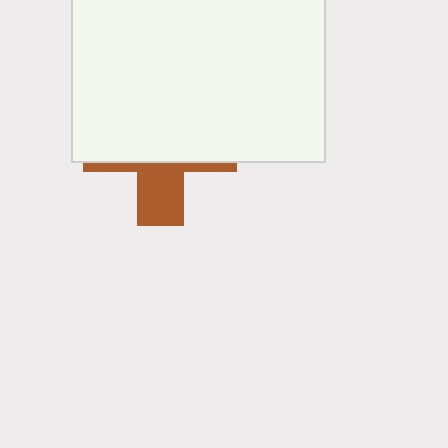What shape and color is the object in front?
The object in front is a white rectangle.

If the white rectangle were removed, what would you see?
You would see the complete brown cross.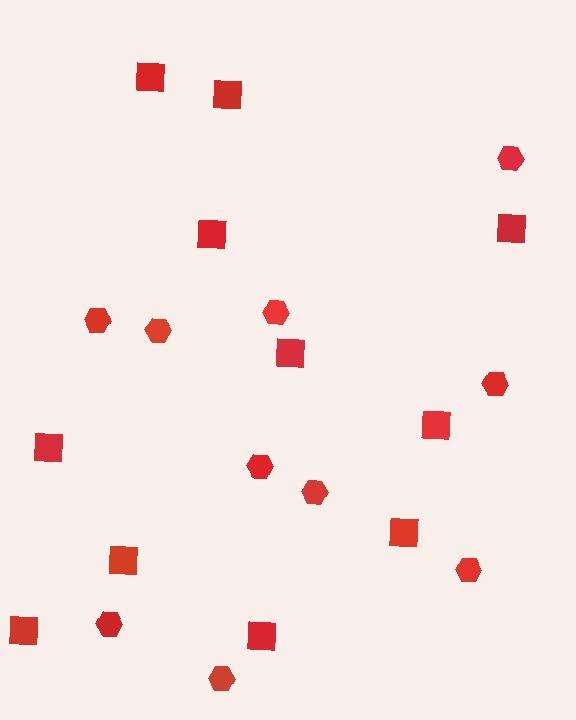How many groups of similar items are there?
There are 2 groups: one group of hexagons (10) and one group of squares (11).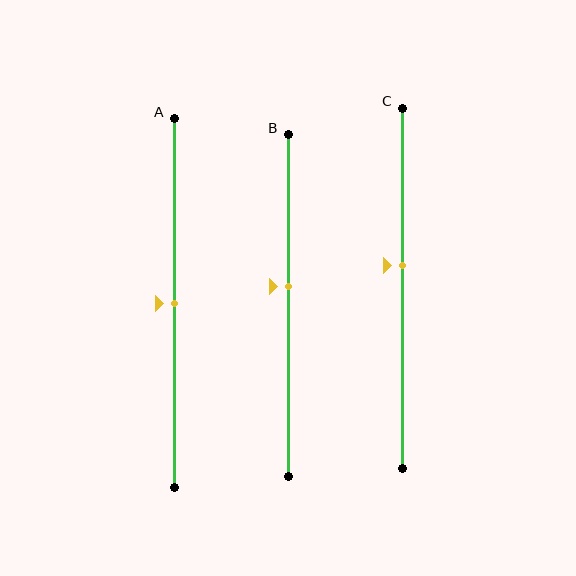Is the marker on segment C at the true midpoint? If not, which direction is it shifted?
No, the marker on segment C is shifted upward by about 6% of the segment length.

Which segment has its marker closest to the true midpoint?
Segment A has its marker closest to the true midpoint.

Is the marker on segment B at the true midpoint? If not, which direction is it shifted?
No, the marker on segment B is shifted upward by about 6% of the segment length.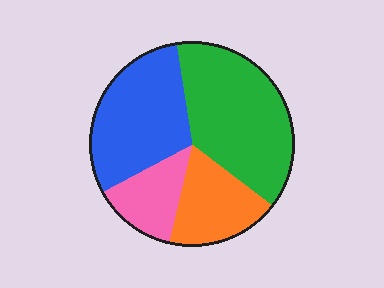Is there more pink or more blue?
Blue.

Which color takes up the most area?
Green, at roughly 40%.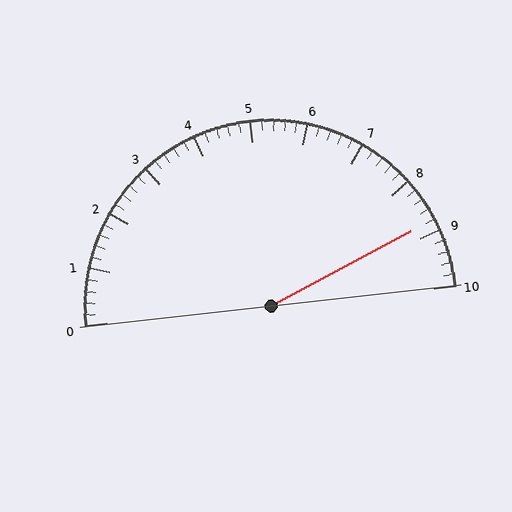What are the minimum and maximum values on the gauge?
The gauge ranges from 0 to 10.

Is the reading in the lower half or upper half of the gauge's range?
The reading is in the upper half of the range (0 to 10).